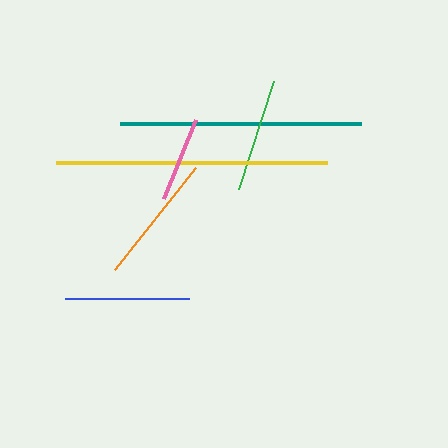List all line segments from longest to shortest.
From longest to shortest: yellow, teal, orange, blue, green, pink.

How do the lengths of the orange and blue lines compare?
The orange and blue lines are approximately the same length.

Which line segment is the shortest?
The pink line is the shortest at approximately 85 pixels.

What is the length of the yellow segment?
The yellow segment is approximately 271 pixels long.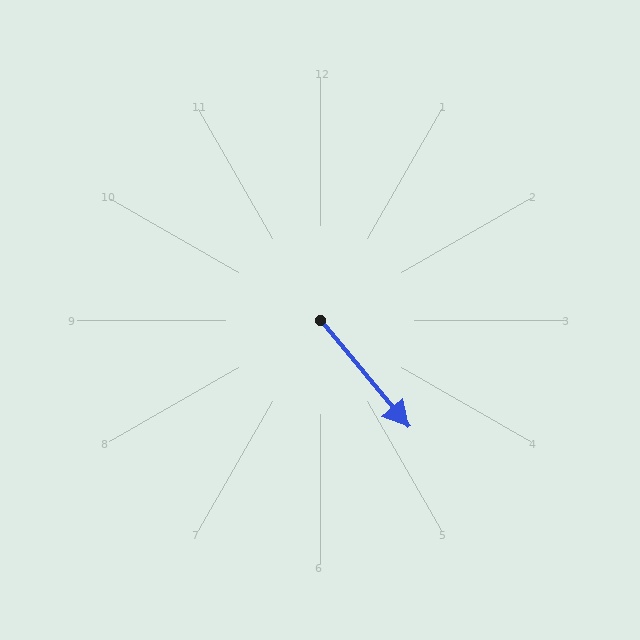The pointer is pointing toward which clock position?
Roughly 5 o'clock.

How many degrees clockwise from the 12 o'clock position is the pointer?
Approximately 141 degrees.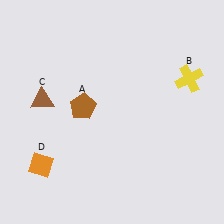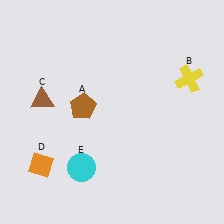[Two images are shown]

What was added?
A cyan circle (E) was added in Image 2.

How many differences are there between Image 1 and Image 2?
There is 1 difference between the two images.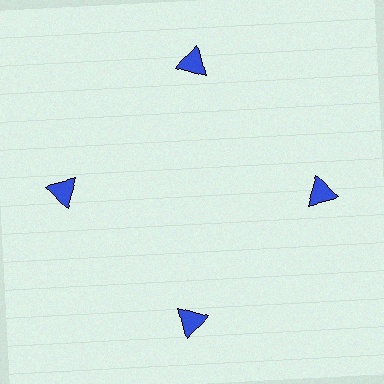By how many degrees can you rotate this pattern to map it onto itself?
The pattern maps onto itself every 90 degrees of rotation.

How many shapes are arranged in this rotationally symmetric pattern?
There are 4 shapes, arranged in 4 groups of 1.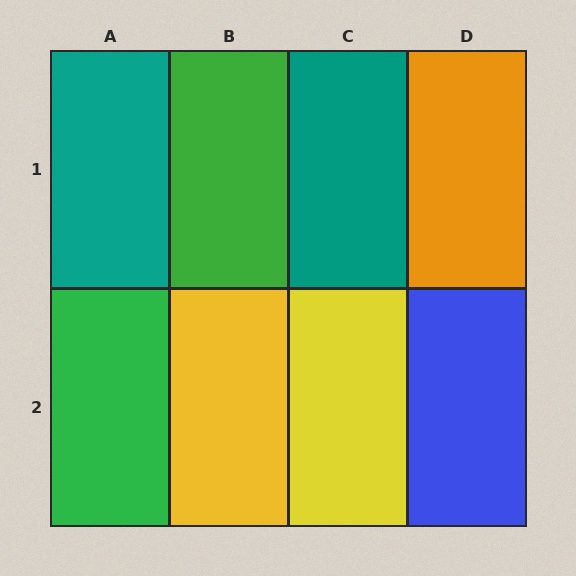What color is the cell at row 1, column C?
Teal.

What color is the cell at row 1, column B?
Green.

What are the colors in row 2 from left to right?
Green, yellow, yellow, blue.